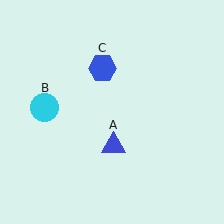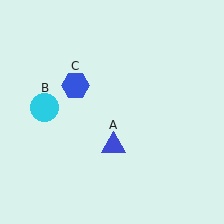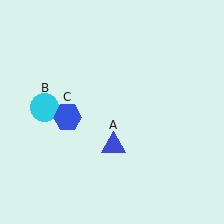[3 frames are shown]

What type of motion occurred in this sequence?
The blue hexagon (object C) rotated counterclockwise around the center of the scene.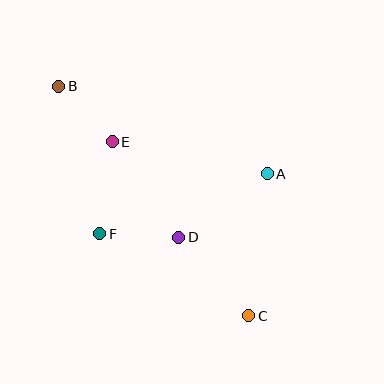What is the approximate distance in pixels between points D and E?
The distance between D and E is approximately 116 pixels.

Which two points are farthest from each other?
Points B and C are farthest from each other.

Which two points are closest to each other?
Points B and E are closest to each other.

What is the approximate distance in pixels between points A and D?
The distance between A and D is approximately 109 pixels.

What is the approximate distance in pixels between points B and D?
The distance between B and D is approximately 193 pixels.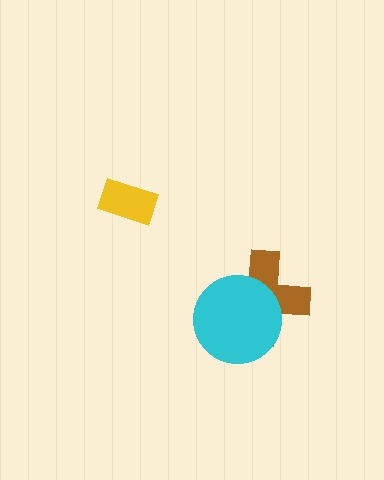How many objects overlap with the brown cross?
1 object overlaps with the brown cross.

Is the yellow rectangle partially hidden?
No, no other shape covers it.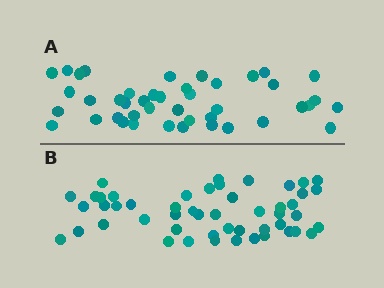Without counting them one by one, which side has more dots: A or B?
Region B (the bottom region) has more dots.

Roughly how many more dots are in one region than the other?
Region B has roughly 8 or so more dots than region A.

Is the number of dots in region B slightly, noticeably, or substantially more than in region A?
Region B has only slightly more — the two regions are fairly close. The ratio is roughly 1.2 to 1.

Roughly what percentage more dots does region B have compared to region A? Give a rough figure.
About 15% more.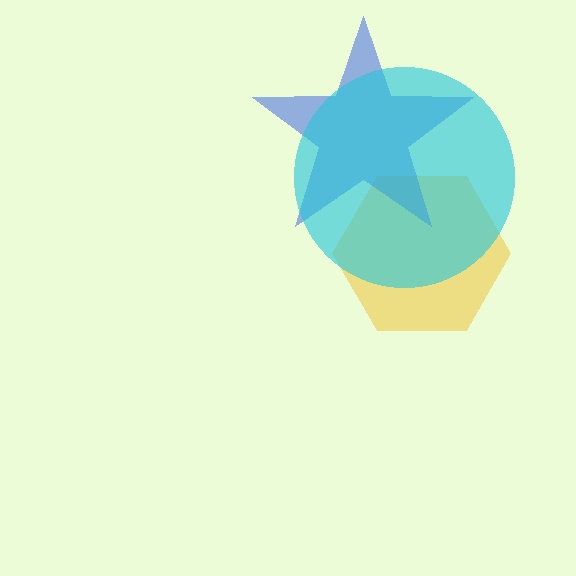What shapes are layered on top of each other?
The layered shapes are: a yellow hexagon, a blue star, a cyan circle.